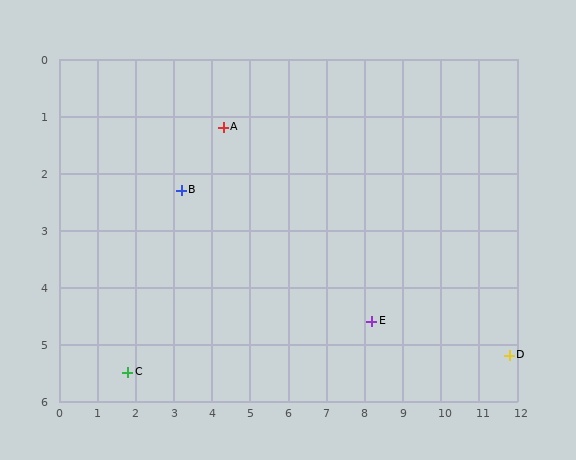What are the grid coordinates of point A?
Point A is at approximately (4.3, 1.2).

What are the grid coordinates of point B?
Point B is at approximately (3.2, 2.3).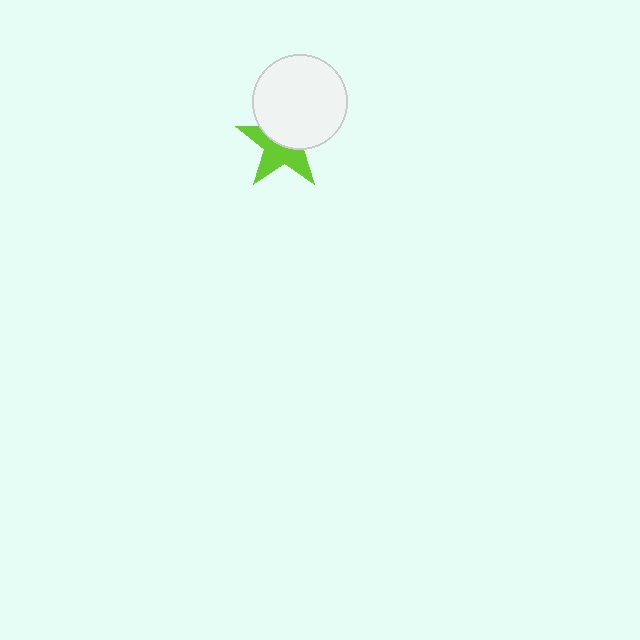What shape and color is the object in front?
The object in front is a white circle.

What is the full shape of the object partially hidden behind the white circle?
The partially hidden object is a lime star.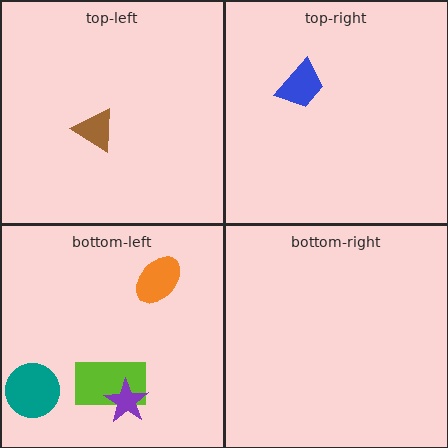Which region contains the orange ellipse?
The bottom-left region.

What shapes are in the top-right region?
The blue trapezoid.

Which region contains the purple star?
The bottom-left region.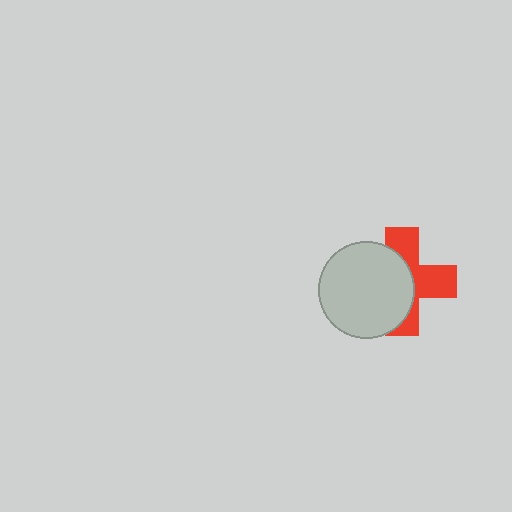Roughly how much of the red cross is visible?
About half of it is visible (roughly 49%).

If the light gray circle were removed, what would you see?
You would see the complete red cross.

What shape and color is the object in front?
The object in front is a light gray circle.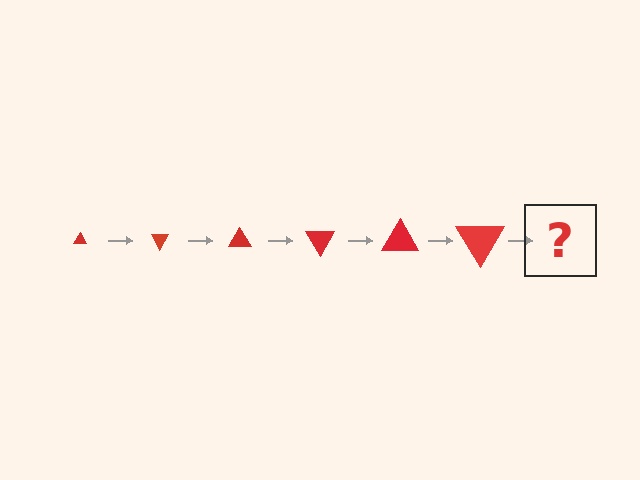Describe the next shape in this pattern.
It should be a triangle, larger than the previous one and rotated 360 degrees from the start.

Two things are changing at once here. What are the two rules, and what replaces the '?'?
The two rules are that the triangle grows larger each step and it rotates 60 degrees each step. The '?' should be a triangle, larger than the previous one and rotated 360 degrees from the start.